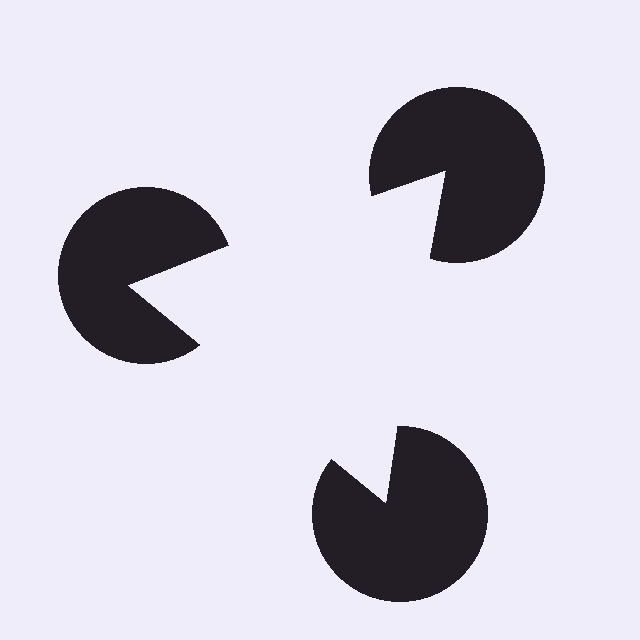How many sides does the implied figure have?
3 sides.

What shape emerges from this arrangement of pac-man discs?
An illusory triangle — its edges are inferred from the aligned wedge cuts in the pac-man discs, not physically drawn.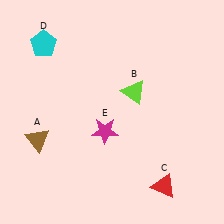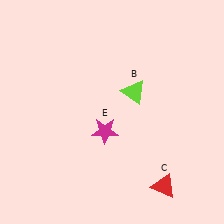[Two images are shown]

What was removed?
The brown triangle (A), the cyan pentagon (D) were removed in Image 2.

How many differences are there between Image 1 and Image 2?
There are 2 differences between the two images.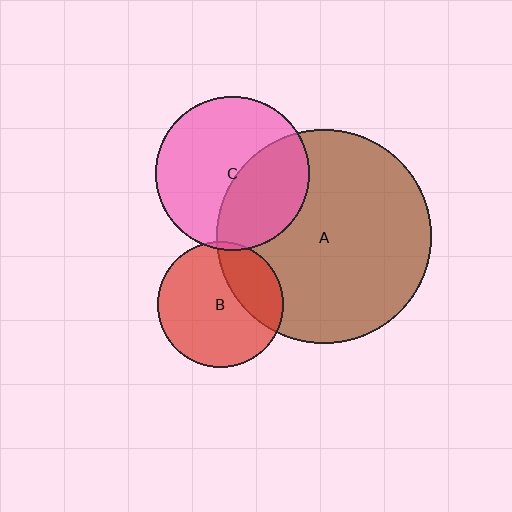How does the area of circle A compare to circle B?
Approximately 2.9 times.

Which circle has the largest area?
Circle A (brown).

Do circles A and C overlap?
Yes.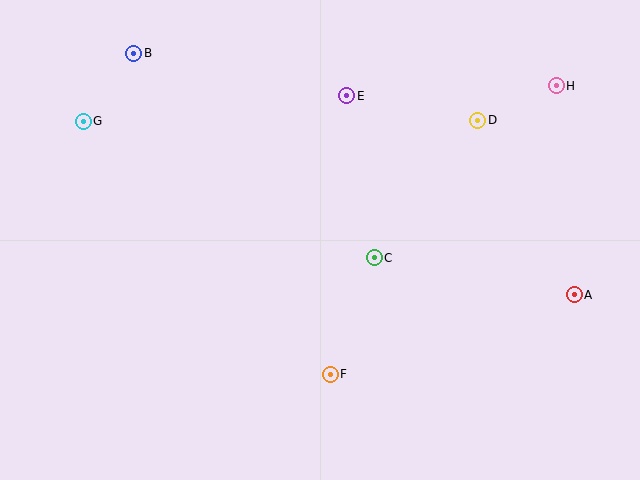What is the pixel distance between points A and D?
The distance between A and D is 199 pixels.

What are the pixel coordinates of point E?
Point E is at (347, 96).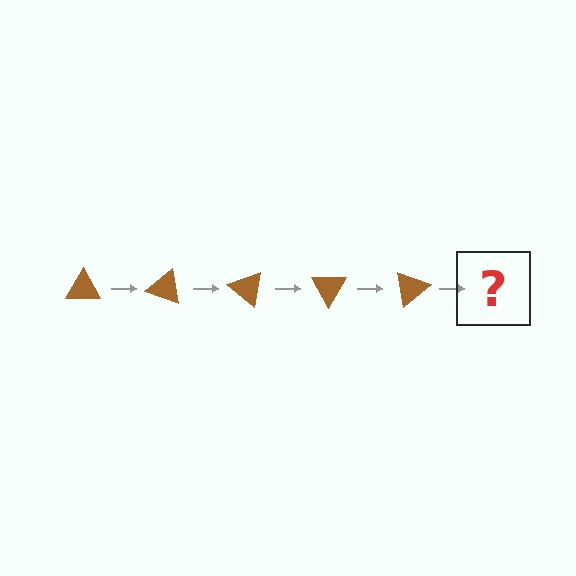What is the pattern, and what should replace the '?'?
The pattern is that the triangle rotates 20 degrees each step. The '?' should be a brown triangle rotated 100 degrees.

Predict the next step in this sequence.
The next step is a brown triangle rotated 100 degrees.